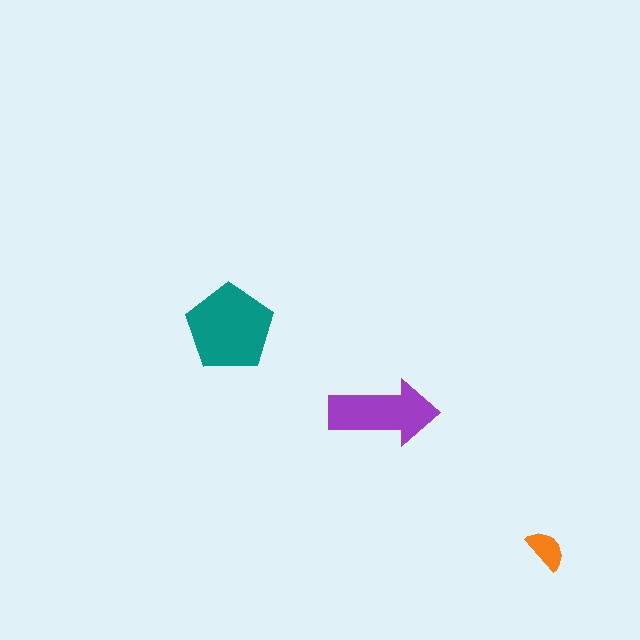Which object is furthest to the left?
The teal pentagon is leftmost.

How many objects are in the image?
There are 3 objects in the image.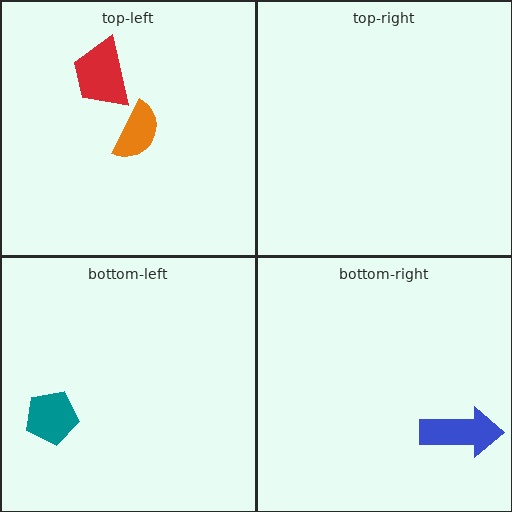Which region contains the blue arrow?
The bottom-right region.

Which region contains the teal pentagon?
The bottom-left region.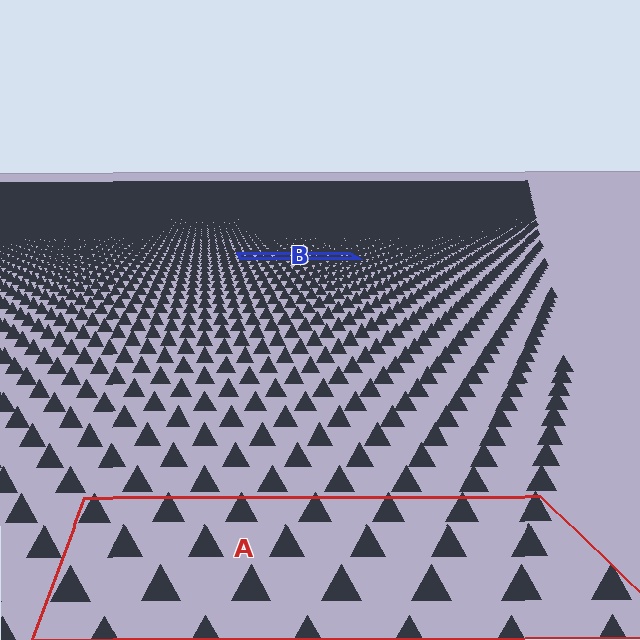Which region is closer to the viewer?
Region A is closer. The texture elements there are larger and more spread out.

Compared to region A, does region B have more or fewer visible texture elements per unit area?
Region B has more texture elements per unit area — they are packed more densely because it is farther away.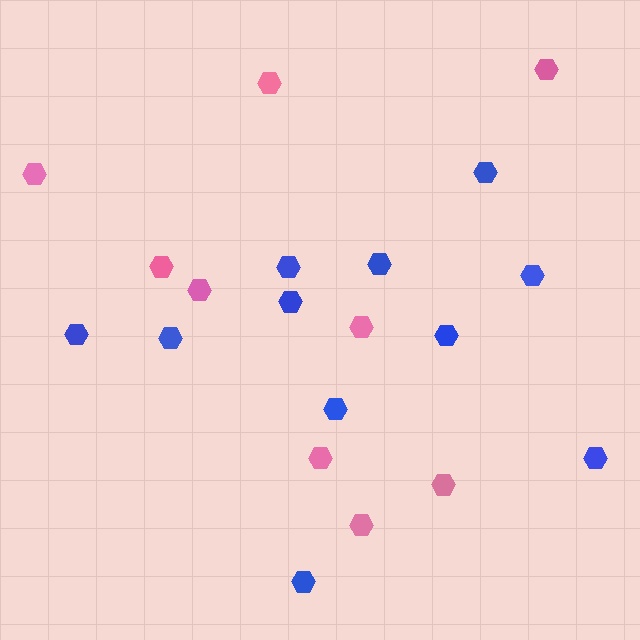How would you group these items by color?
There are 2 groups: one group of pink hexagons (9) and one group of blue hexagons (11).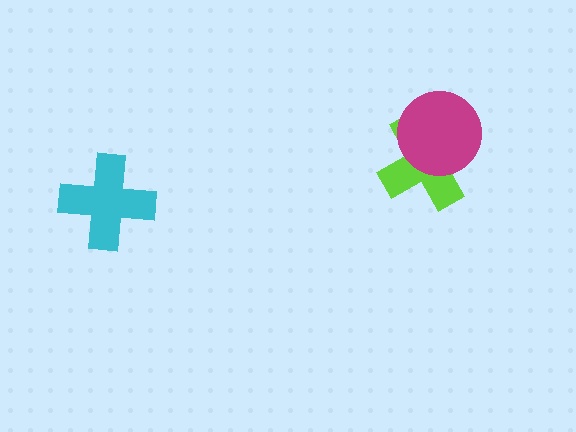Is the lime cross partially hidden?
Yes, it is partially covered by another shape.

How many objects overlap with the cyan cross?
0 objects overlap with the cyan cross.